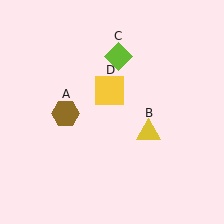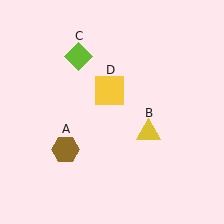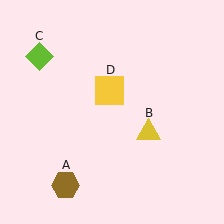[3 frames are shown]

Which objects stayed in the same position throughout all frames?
Yellow triangle (object B) and yellow square (object D) remained stationary.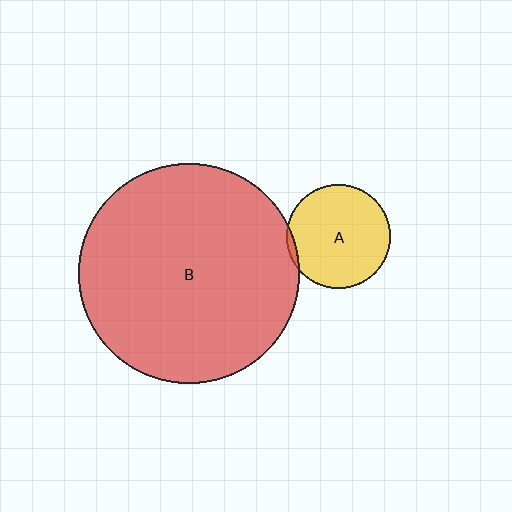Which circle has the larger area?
Circle B (red).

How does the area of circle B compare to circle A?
Approximately 4.5 times.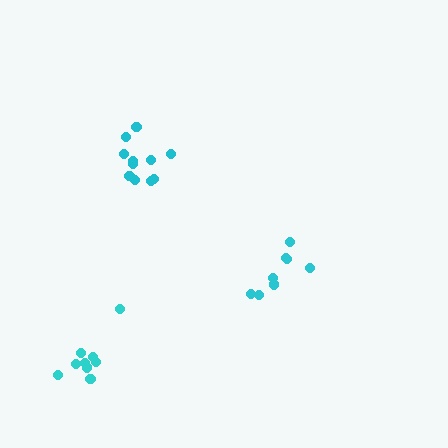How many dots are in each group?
Group 1: 9 dots, Group 2: 11 dots, Group 3: 8 dots (28 total).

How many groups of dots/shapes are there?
There are 3 groups.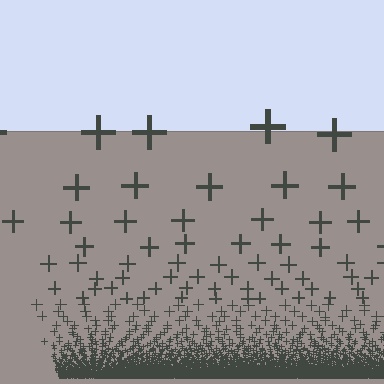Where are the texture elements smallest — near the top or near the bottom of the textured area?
Near the bottom.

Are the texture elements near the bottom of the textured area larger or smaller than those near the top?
Smaller. The gradient is inverted — elements near the bottom are smaller and denser.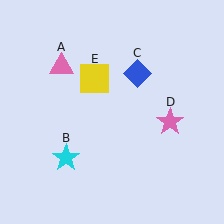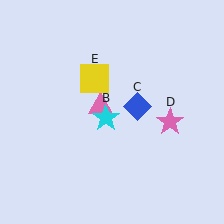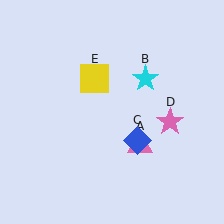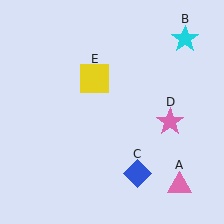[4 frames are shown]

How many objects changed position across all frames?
3 objects changed position: pink triangle (object A), cyan star (object B), blue diamond (object C).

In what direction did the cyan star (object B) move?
The cyan star (object B) moved up and to the right.